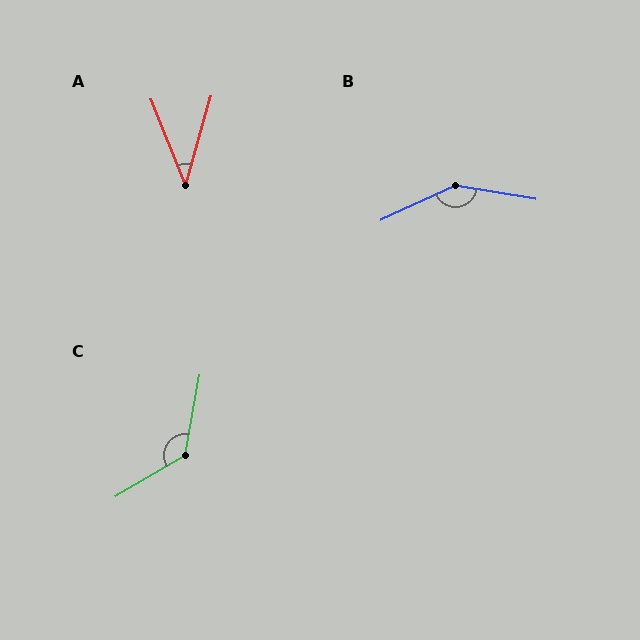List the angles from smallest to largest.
A (37°), C (130°), B (146°).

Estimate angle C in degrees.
Approximately 130 degrees.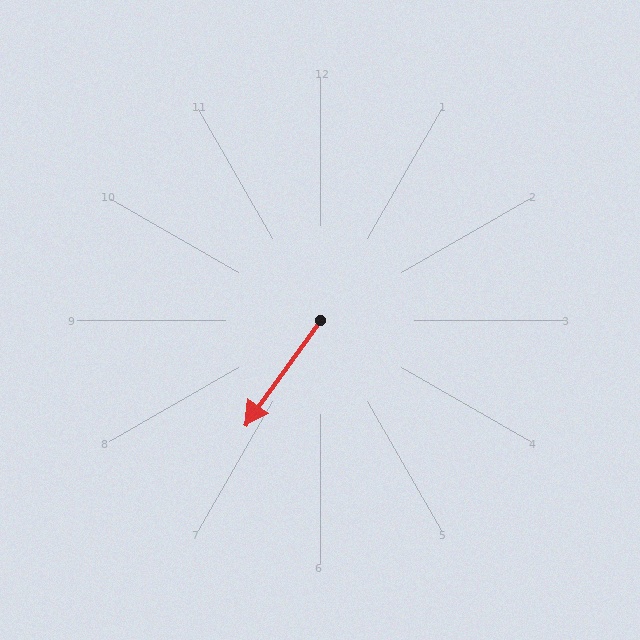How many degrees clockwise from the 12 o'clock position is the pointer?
Approximately 216 degrees.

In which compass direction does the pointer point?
Southwest.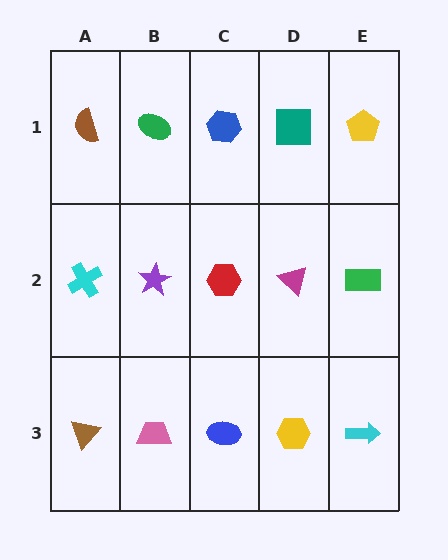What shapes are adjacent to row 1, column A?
A cyan cross (row 2, column A), a green ellipse (row 1, column B).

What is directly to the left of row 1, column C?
A green ellipse.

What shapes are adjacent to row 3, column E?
A green rectangle (row 2, column E), a yellow hexagon (row 3, column D).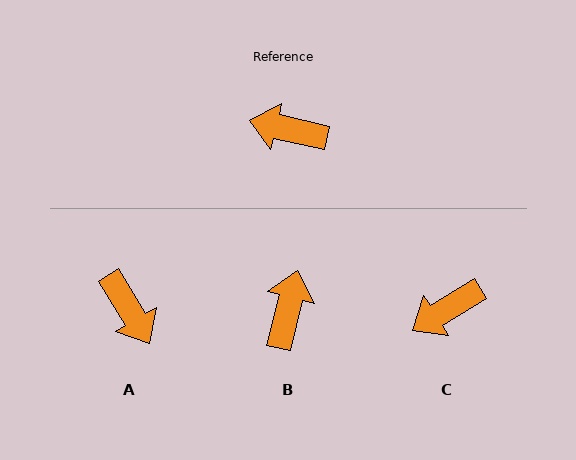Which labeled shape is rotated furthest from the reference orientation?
A, about 134 degrees away.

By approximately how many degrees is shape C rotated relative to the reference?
Approximately 45 degrees counter-clockwise.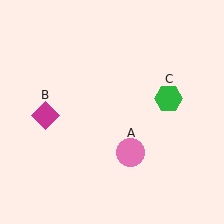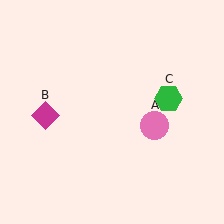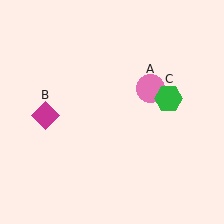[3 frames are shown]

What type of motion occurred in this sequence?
The pink circle (object A) rotated counterclockwise around the center of the scene.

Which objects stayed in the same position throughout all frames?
Magenta diamond (object B) and green hexagon (object C) remained stationary.